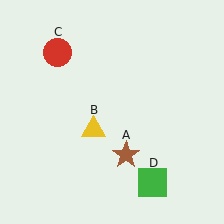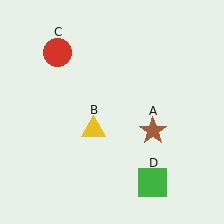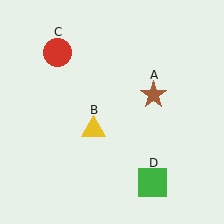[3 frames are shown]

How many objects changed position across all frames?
1 object changed position: brown star (object A).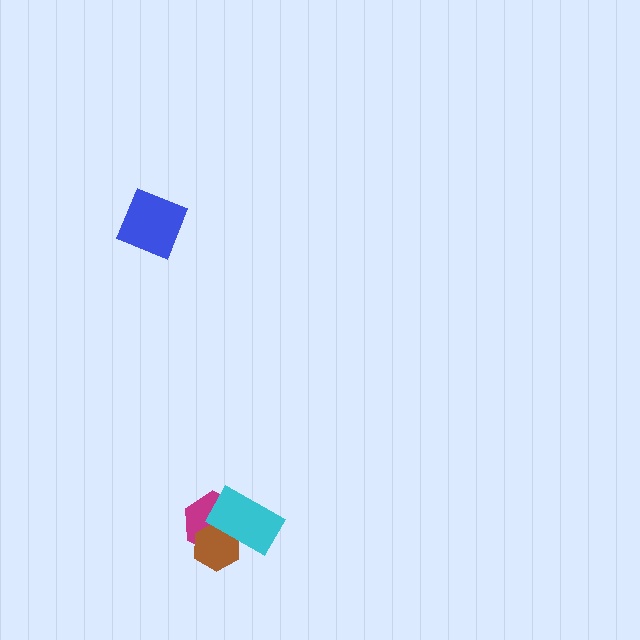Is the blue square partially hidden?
No, no other shape covers it.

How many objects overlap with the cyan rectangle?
2 objects overlap with the cyan rectangle.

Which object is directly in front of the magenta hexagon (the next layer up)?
The brown hexagon is directly in front of the magenta hexagon.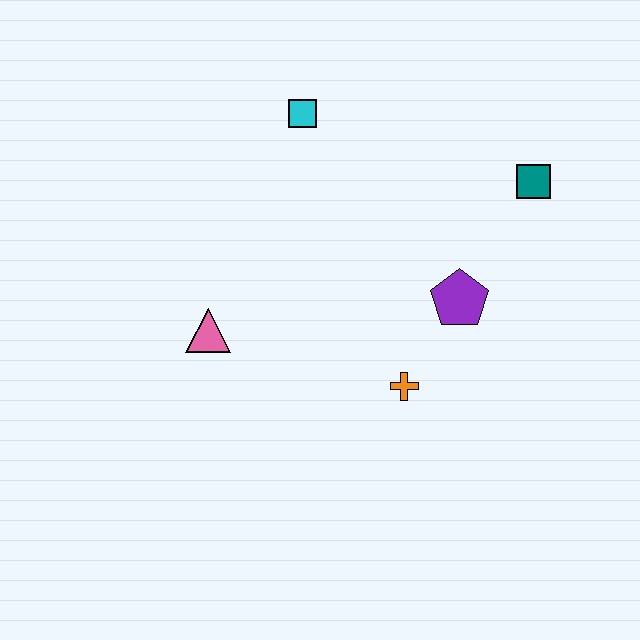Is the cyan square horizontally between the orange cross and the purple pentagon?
No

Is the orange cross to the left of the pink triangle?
No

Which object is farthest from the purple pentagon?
The pink triangle is farthest from the purple pentagon.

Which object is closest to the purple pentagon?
The orange cross is closest to the purple pentagon.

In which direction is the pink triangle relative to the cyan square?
The pink triangle is below the cyan square.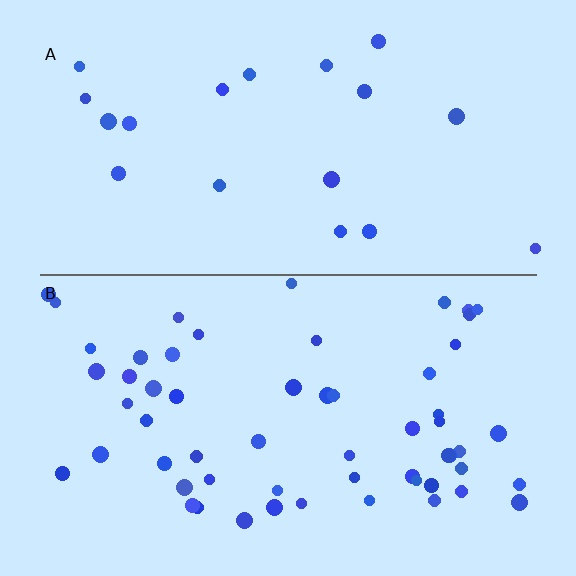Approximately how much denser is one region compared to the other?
Approximately 3.1× — region B over region A.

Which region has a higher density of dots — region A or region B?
B (the bottom).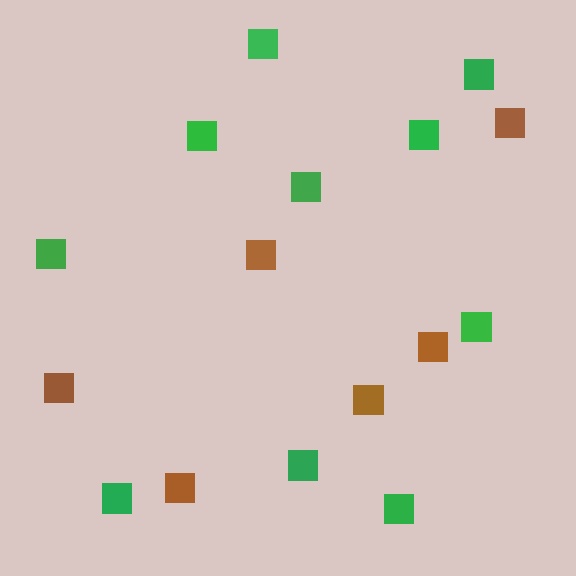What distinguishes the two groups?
There are 2 groups: one group of brown squares (6) and one group of green squares (10).